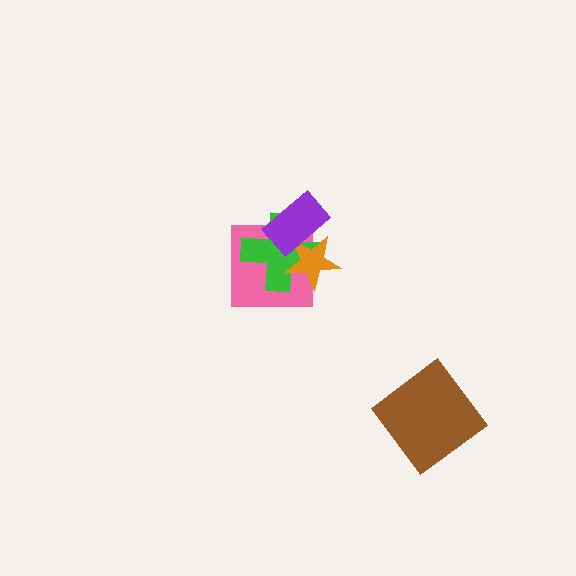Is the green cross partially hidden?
Yes, it is partially covered by another shape.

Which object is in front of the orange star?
The purple rectangle is in front of the orange star.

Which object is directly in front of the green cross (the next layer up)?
The orange star is directly in front of the green cross.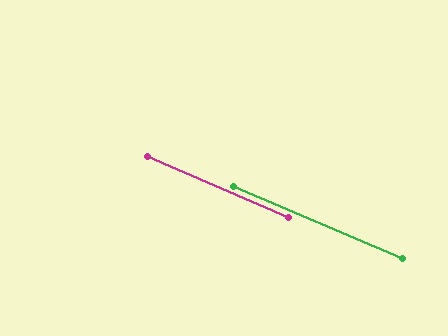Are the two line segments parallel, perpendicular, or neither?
Parallel — their directions differ by only 0.5°.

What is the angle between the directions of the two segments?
Approximately 0 degrees.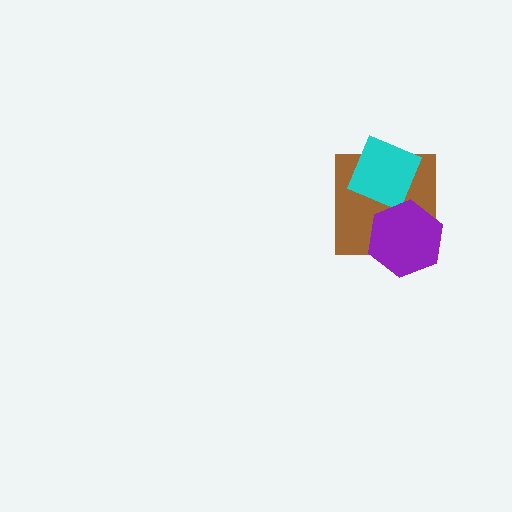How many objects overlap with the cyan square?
1 object overlaps with the cyan square.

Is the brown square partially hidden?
Yes, it is partially covered by another shape.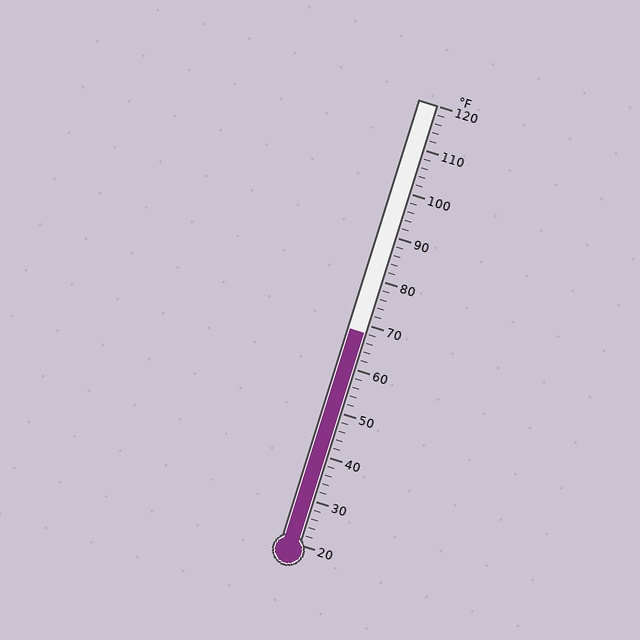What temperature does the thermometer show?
The thermometer shows approximately 68°F.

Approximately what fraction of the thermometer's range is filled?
The thermometer is filled to approximately 50% of its range.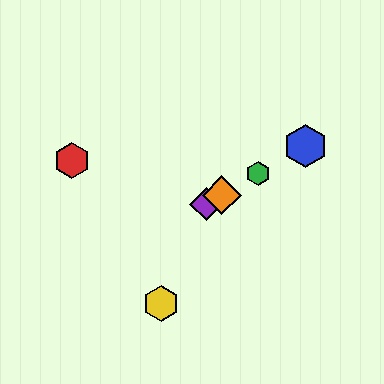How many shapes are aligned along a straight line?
4 shapes (the blue hexagon, the green hexagon, the purple diamond, the orange diamond) are aligned along a straight line.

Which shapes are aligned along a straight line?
The blue hexagon, the green hexagon, the purple diamond, the orange diamond are aligned along a straight line.